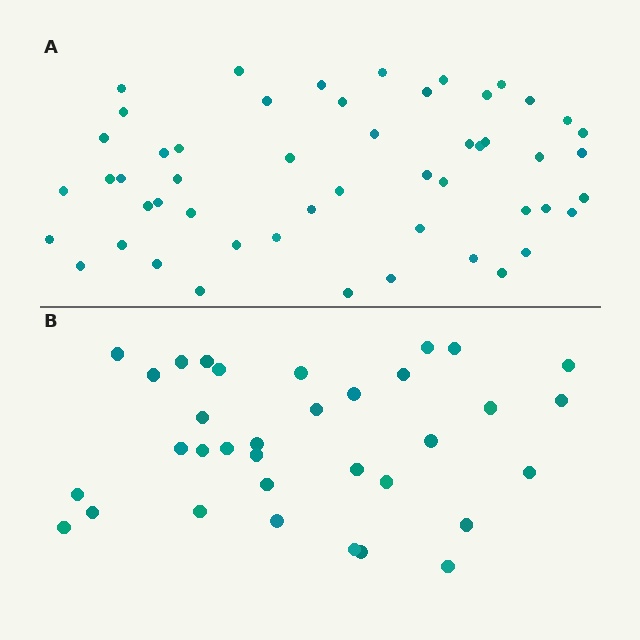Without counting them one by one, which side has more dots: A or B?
Region A (the top region) has more dots.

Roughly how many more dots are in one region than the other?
Region A has approximately 20 more dots than region B.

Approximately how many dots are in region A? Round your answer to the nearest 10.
About 50 dots. (The exact count is 52, which rounds to 50.)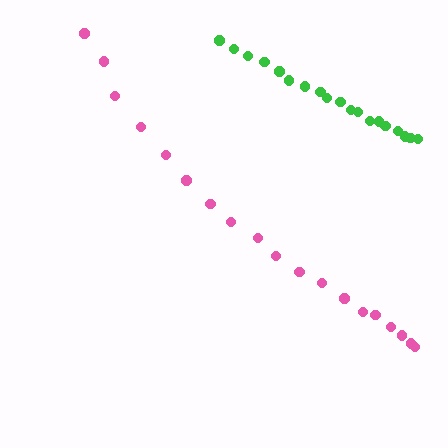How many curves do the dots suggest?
There are 2 distinct paths.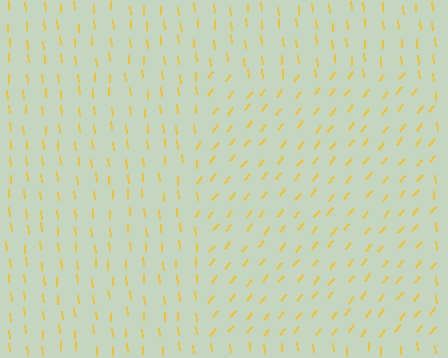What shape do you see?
I see a rectangle.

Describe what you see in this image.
The image is filled with small yellow line segments. A rectangle region in the image has lines oriented differently from the surrounding lines, creating a visible texture boundary.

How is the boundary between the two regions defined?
The boundary is defined purely by a change in line orientation (approximately 45 degrees difference). All lines are the same color and thickness.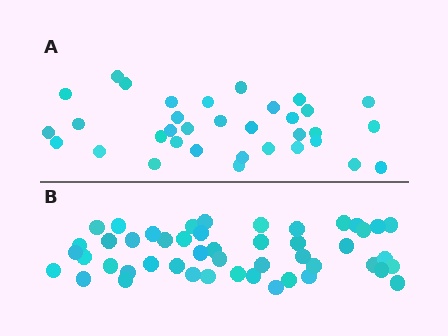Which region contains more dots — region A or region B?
Region B (the bottom region) has more dots.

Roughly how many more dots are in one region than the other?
Region B has approximately 15 more dots than region A.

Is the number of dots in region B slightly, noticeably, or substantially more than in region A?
Region B has noticeably more, but not dramatically so. The ratio is roughly 1.4 to 1.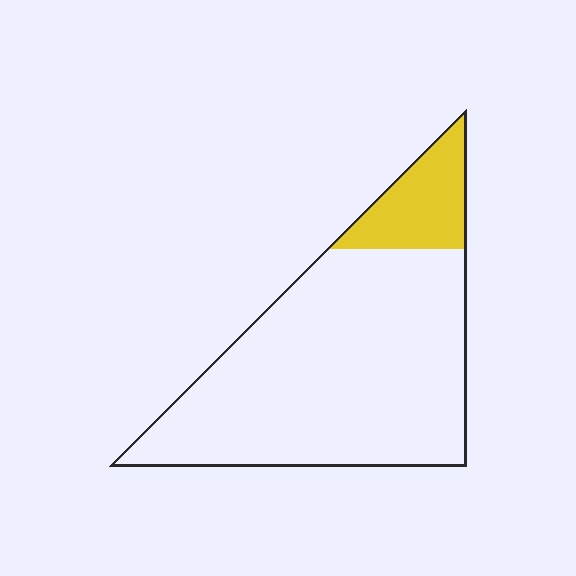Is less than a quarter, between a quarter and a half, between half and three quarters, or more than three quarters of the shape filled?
Less than a quarter.